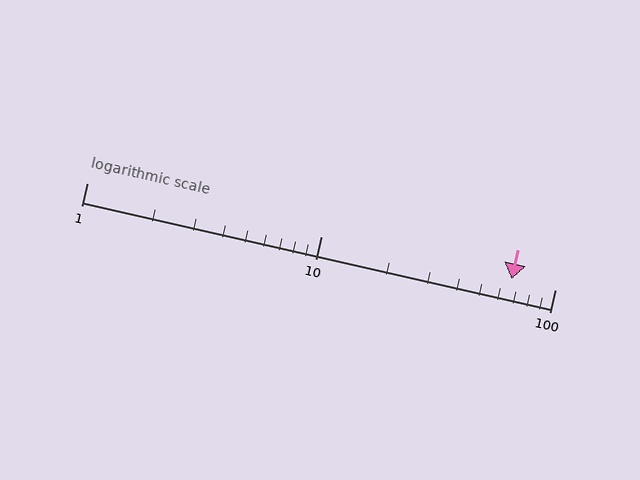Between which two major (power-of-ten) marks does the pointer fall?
The pointer is between 10 and 100.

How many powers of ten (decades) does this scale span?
The scale spans 2 decades, from 1 to 100.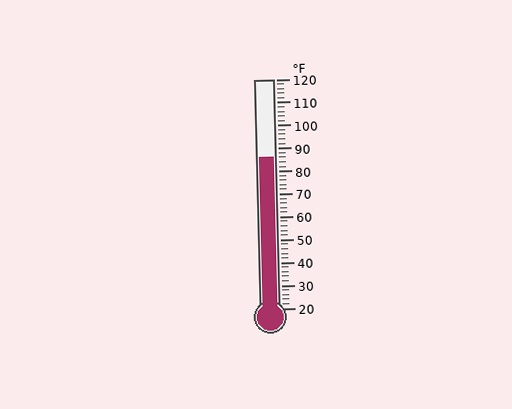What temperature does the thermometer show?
The thermometer shows approximately 86°F.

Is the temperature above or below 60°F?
The temperature is above 60°F.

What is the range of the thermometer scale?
The thermometer scale ranges from 20°F to 120°F.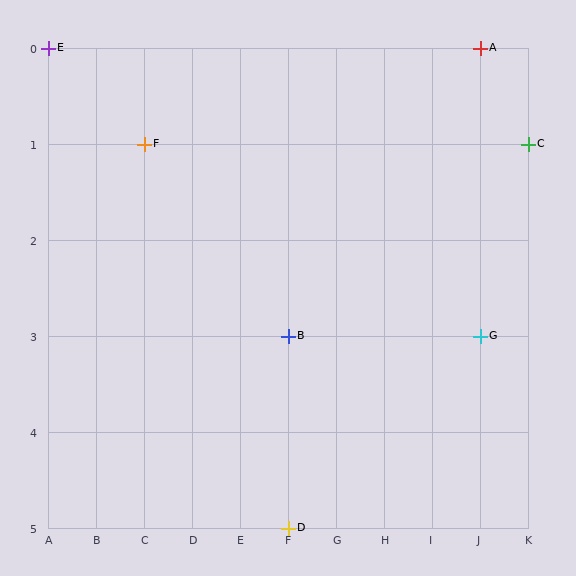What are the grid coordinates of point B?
Point B is at grid coordinates (F, 3).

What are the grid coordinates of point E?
Point E is at grid coordinates (A, 0).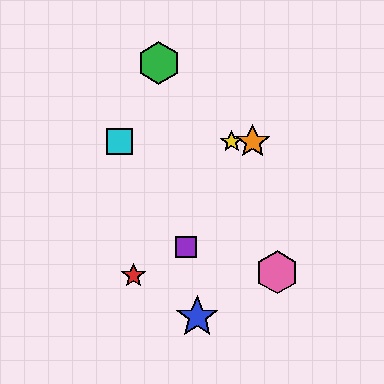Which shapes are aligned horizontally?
The yellow star, the orange star, the cyan square are aligned horizontally.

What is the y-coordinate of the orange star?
The orange star is at y≈142.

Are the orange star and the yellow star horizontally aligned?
Yes, both are at y≈142.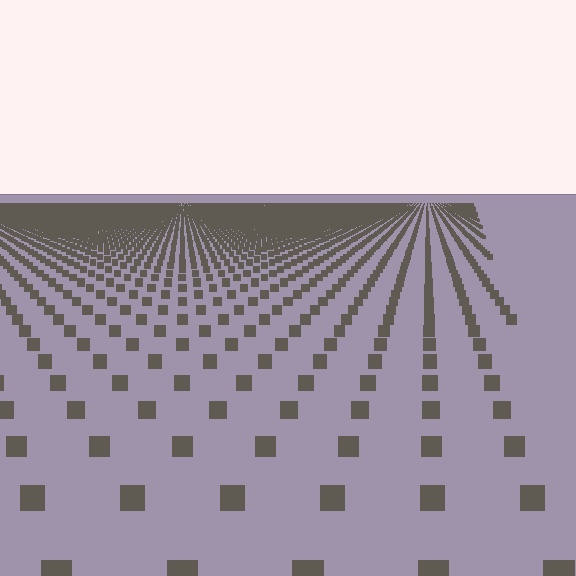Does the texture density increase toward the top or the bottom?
Density increases toward the top.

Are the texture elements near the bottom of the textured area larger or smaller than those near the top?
Larger. Near the bottom, elements are closer to the viewer and appear at a bigger on-screen size.